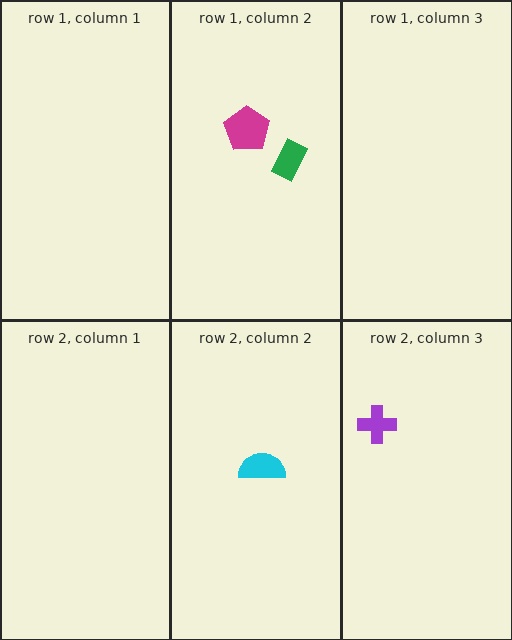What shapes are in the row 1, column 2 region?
The magenta pentagon, the green rectangle.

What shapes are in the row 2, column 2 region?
The cyan semicircle.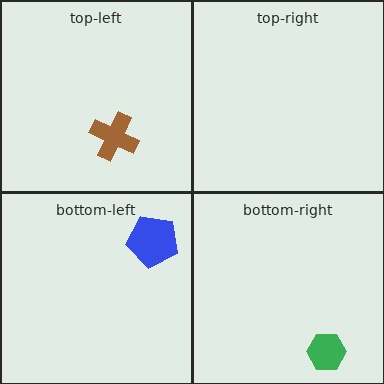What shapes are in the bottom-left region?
The blue pentagon.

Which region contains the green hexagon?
The bottom-right region.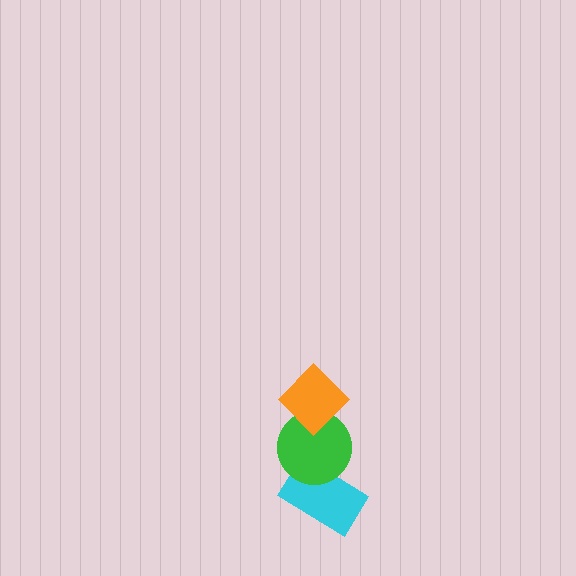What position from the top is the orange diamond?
The orange diamond is 1st from the top.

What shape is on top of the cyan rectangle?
The green circle is on top of the cyan rectangle.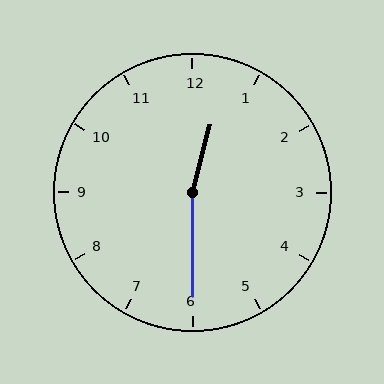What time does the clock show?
12:30.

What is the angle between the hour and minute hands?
Approximately 165 degrees.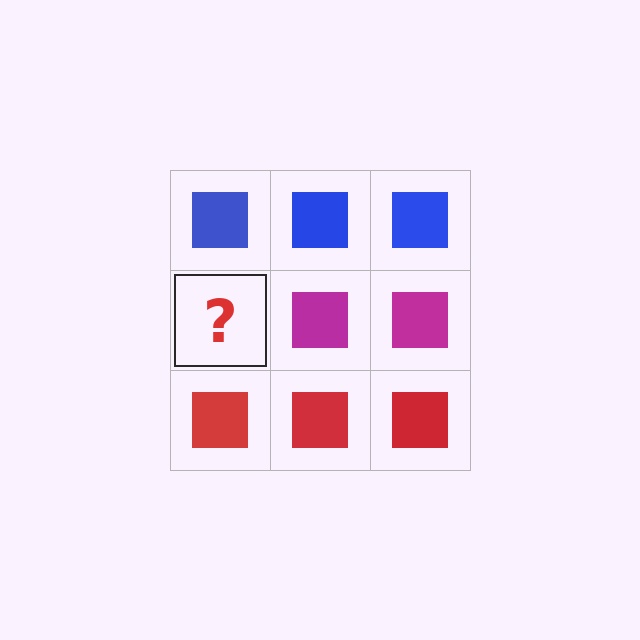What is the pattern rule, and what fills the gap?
The rule is that each row has a consistent color. The gap should be filled with a magenta square.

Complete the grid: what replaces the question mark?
The question mark should be replaced with a magenta square.